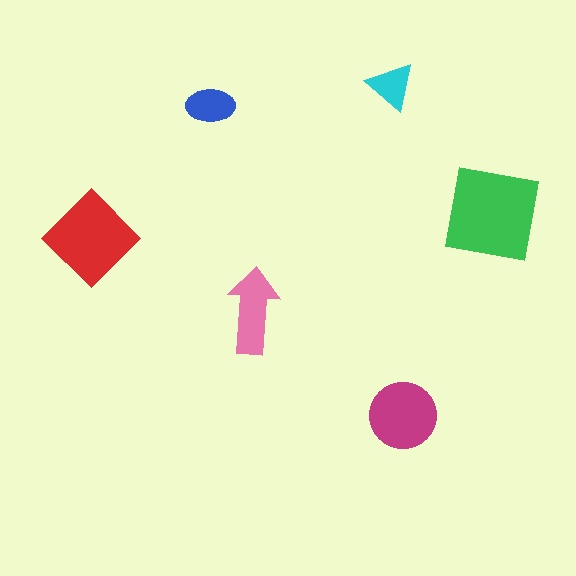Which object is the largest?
The green square.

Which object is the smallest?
The cyan triangle.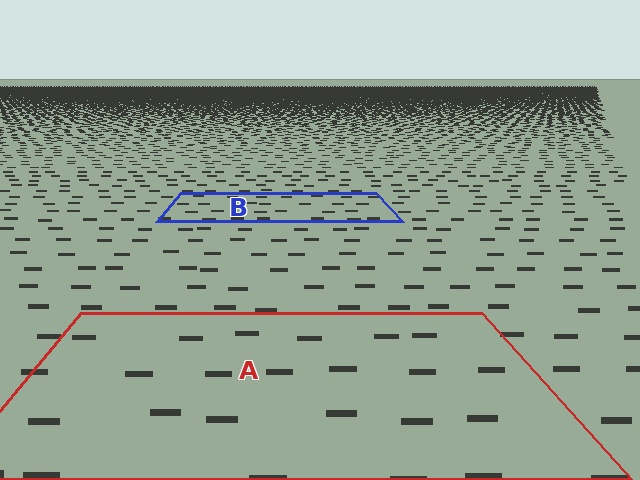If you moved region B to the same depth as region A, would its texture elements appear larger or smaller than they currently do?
They would appear larger. At a closer depth, the same texture elements are projected at a bigger on-screen size.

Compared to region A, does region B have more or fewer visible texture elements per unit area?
Region B has more texture elements per unit area — they are packed more densely because it is farther away.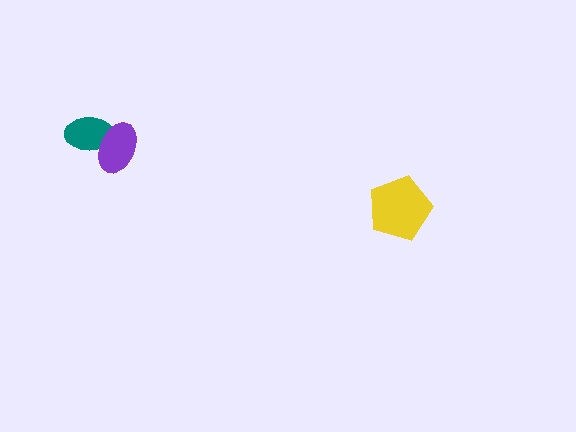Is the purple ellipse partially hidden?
No, no other shape covers it.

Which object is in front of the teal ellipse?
The purple ellipse is in front of the teal ellipse.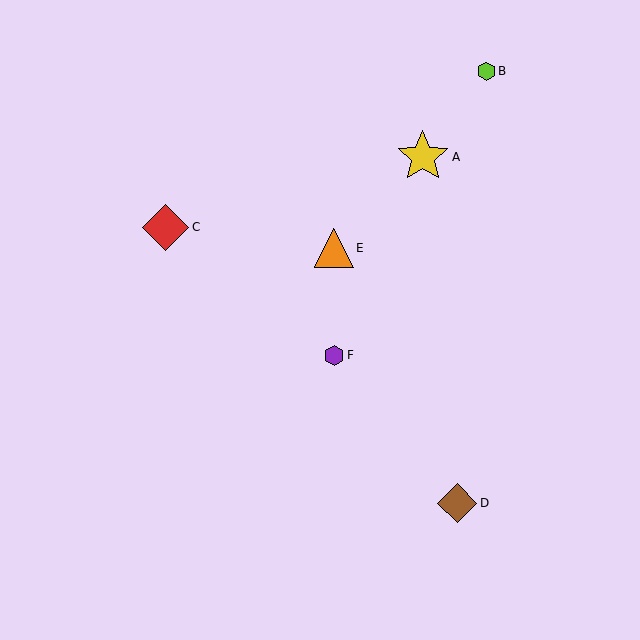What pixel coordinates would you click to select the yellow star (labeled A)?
Click at (423, 157) to select the yellow star A.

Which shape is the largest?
The yellow star (labeled A) is the largest.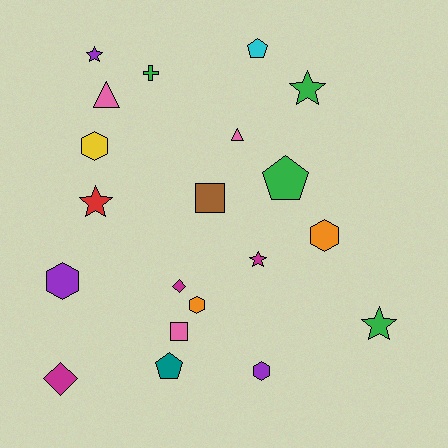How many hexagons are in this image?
There are 5 hexagons.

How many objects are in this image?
There are 20 objects.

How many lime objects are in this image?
There are no lime objects.